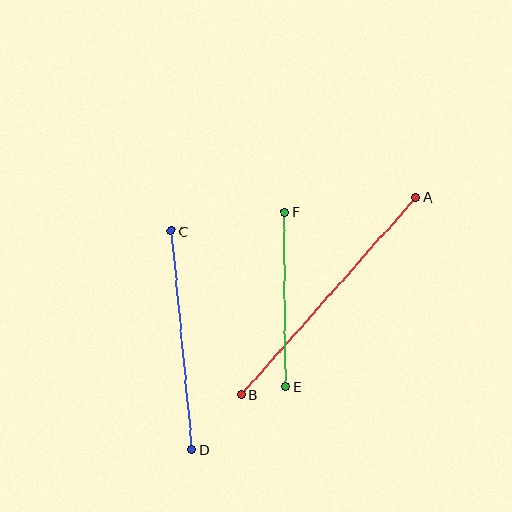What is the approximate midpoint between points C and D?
The midpoint is at approximately (182, 340) pixels.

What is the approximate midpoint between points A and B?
The midpoint is at approximately (329, 296) pixels.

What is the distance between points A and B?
The distance is approximately 263 pixels.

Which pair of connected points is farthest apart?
Points A and B are farthest apart.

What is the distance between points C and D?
The distance is approximately 220 pixels.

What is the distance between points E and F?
The distance is approximately 174 pixels.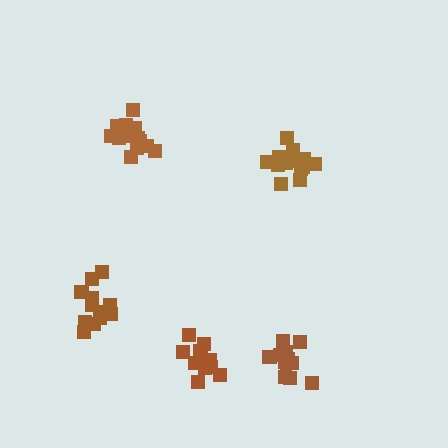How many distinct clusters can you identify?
There are 5 distinct clusters.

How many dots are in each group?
Group 1: 16 dots, Group 2: 14 dots, Group 3: 12 dots, Group 4: 12 dots, Group 5: 11 dots (65 total).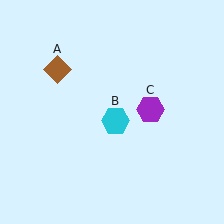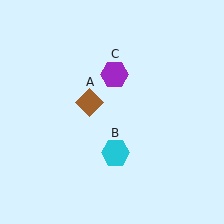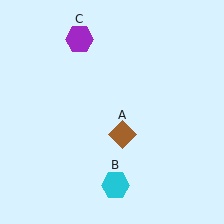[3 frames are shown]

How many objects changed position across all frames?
3 objects changed position: brown diamond (object A), cyan hexagon (object B), purple hexagon (object C).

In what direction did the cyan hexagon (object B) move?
The cyan hexagon (object B) moved down.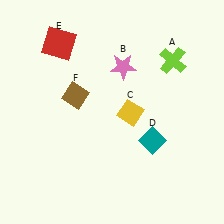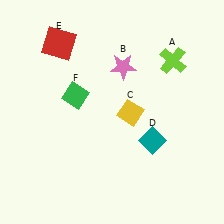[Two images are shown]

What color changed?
The diamond (F) changed from brown in Image 1 to green in Image 2.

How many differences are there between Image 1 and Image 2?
There is 1 difference between the two images.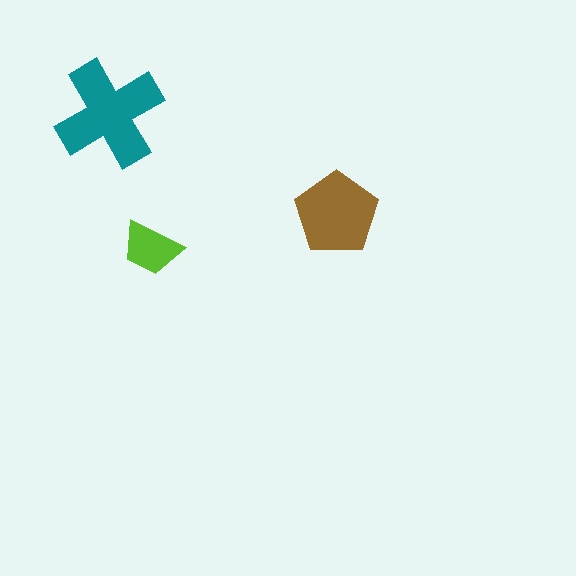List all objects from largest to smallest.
The teal cross, the brown pentagon, the lime trapezoid.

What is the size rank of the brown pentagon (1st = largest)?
2nd.